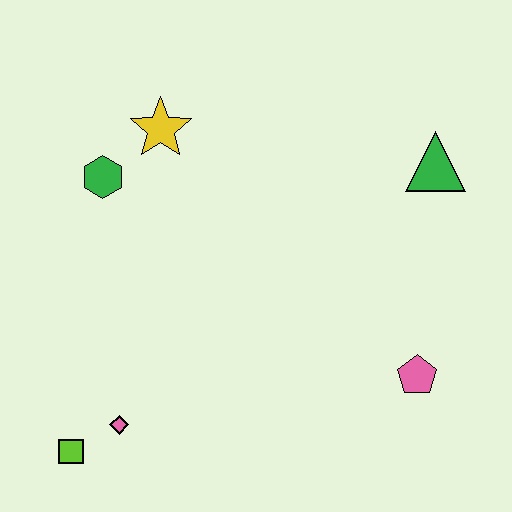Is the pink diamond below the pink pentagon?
Yes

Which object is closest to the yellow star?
The green hexagon is closest to the yellow star.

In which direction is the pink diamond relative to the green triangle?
The pink diamond is to the left of the green triangle.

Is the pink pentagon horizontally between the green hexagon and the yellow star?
No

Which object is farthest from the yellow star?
The pink pentagon is farthest from the yellow star.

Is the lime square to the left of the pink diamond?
Yes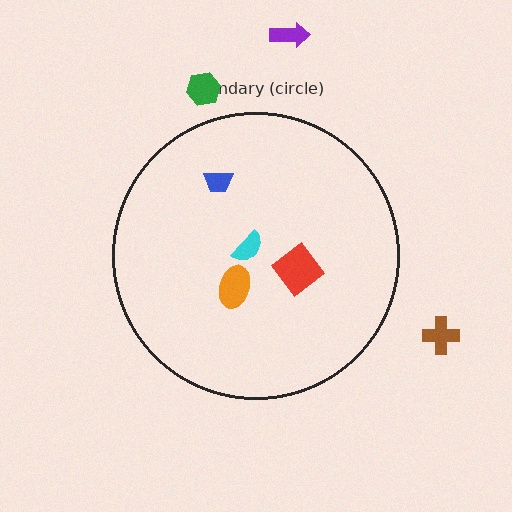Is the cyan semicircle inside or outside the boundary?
Inside.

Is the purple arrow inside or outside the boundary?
Outside.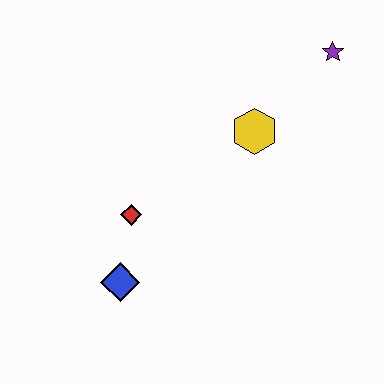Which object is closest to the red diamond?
The blue diamond is closest to the red diamond.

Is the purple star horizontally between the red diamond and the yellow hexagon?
No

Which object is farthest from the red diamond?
The purple star is farthest from the red diamond.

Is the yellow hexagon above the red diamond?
Yes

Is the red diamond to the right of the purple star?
No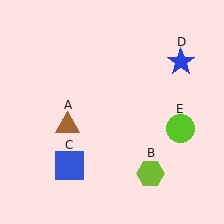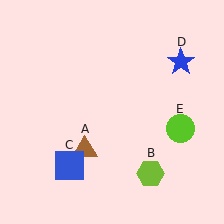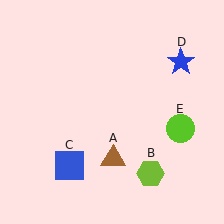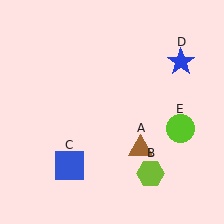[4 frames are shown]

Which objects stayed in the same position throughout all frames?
Lime hexagon (object B) and blue square (object C) and blue star (object D) and lime circle (object E) remained stationary.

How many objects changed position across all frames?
1 object changed position: brown triangle (object A).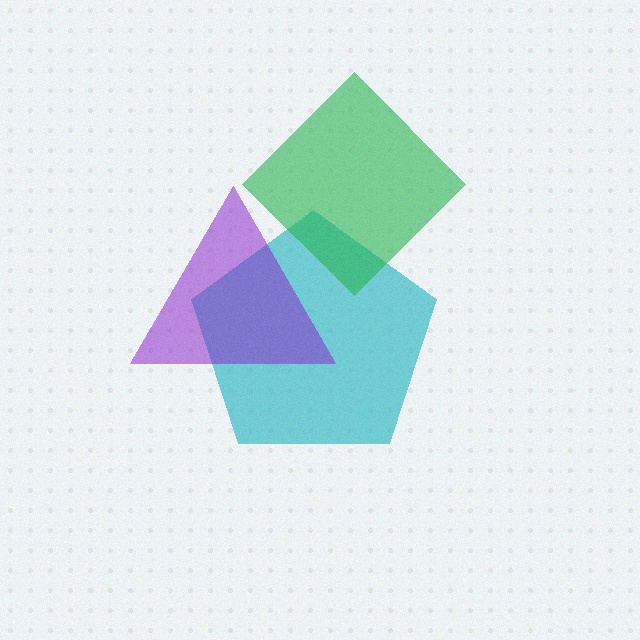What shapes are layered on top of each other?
The layered shapes are: a cyan pentagon, a purple triangle, a green diamond.